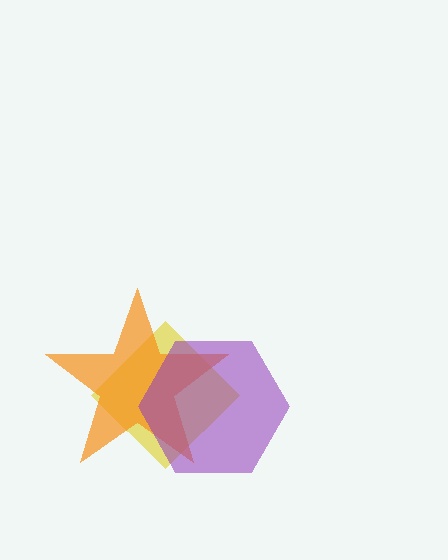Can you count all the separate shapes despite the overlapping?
Yes, there are 3 separate shapes.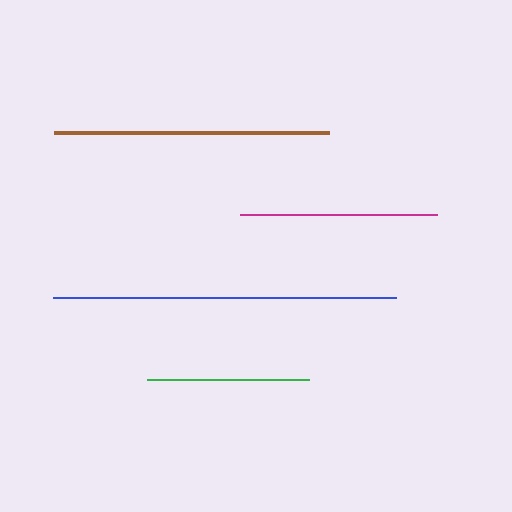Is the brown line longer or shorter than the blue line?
The blue line is longer than the brown line.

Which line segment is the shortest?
The green line is the shortest at approximately 162 pixels.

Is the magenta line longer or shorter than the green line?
The magenta line is longer than the green line.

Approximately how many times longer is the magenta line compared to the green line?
The magenta line is approximately 1.2 times the length of the green line.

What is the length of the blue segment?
The blue segment is approximately 343 pixels long.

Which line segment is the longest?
The blue line is the longest at approximately 343 pixels.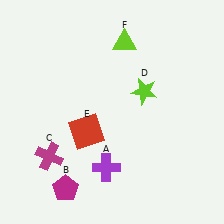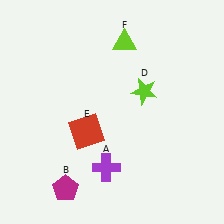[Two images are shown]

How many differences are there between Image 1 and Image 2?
There is 1 difference between the two images.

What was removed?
The magenta cross (C) was removed in Image 2.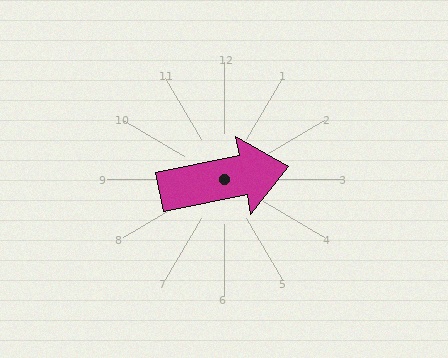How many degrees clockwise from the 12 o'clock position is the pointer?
Approximately 79 degrees.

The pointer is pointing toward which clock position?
Roughly 3 o'clock.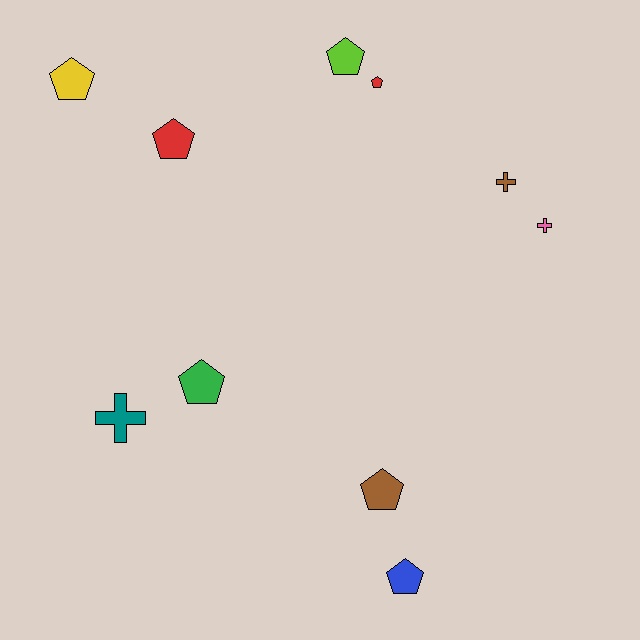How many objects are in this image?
There are 10 objects.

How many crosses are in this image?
There are 3 crosses.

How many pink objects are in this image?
There is 1 pink object.